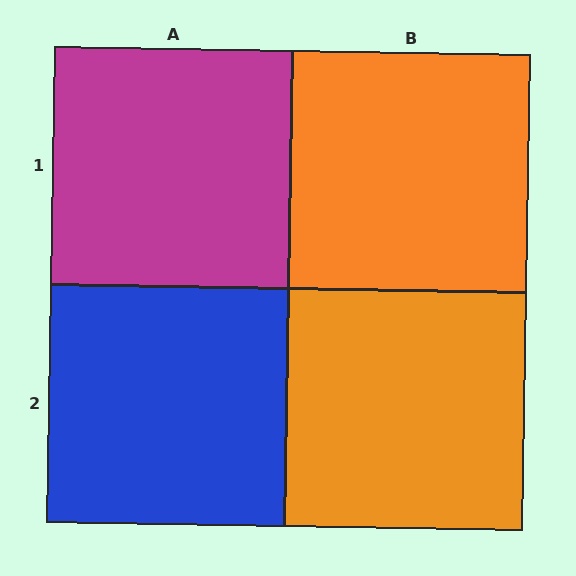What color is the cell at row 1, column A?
Magenta.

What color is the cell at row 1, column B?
Orange.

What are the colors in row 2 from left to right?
Blue, orange.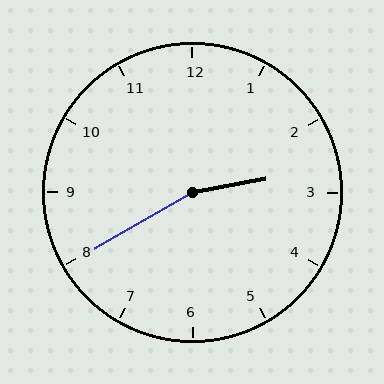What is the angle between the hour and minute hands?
Approximately 160 degrees.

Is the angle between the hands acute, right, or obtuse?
It is obtuse.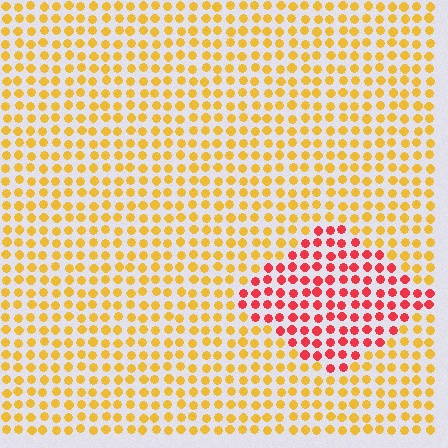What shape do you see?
I see a diamond.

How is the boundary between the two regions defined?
The boundary is defined purely by a slight shift in hue (about 50 degrees). Spacing, size, and orientation are identical on both sides.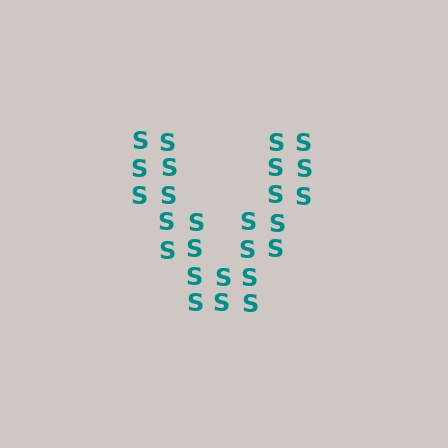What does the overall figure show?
The overall figure shows the letter V.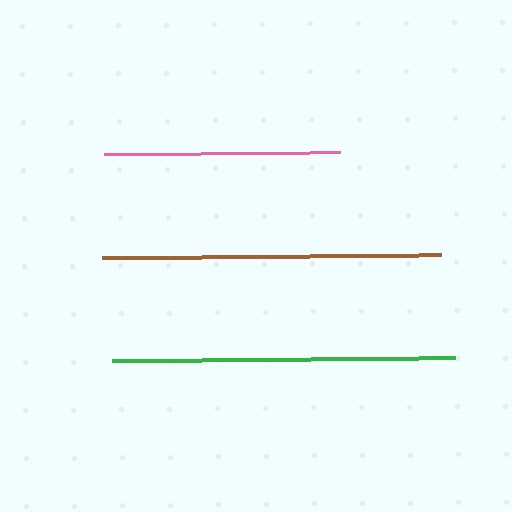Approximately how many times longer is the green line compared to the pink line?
The green line is approximately 1.5 times the length of the pink line.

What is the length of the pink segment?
The pink segment is approximately 236 pixels long.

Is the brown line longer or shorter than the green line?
The green line is longer than the brown line.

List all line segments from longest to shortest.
From longest to shortest: green, brown, pink.